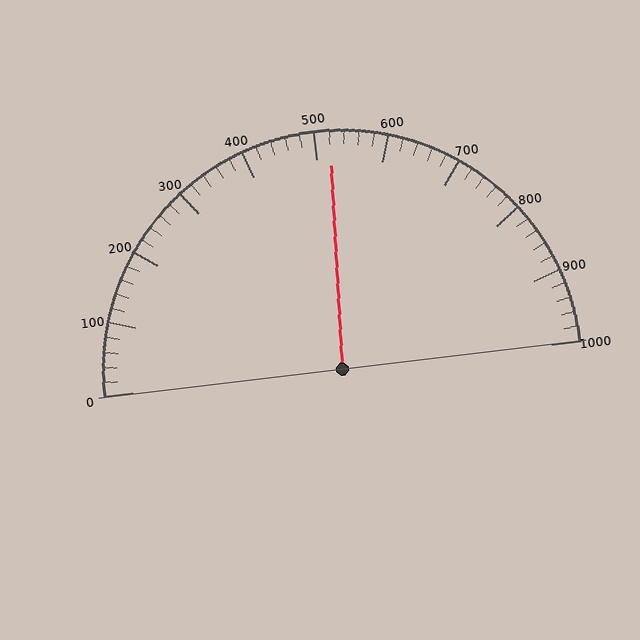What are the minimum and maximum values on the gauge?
The gauge ranges from 0 to 1000.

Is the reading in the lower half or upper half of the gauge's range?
The reading is in the upper half of the range (0 to 1000).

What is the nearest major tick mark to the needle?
The nearest major tick mark is 500.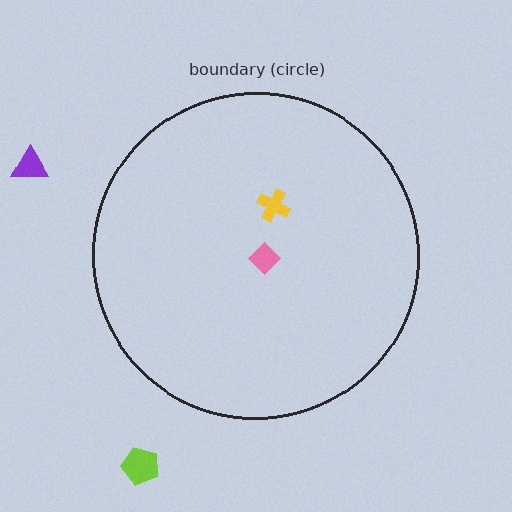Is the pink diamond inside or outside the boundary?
Inside.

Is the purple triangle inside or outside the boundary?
Outside.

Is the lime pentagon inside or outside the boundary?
Outside.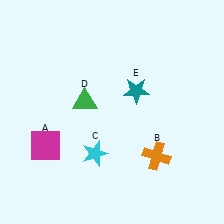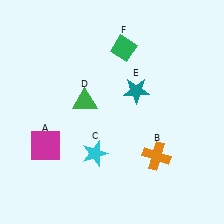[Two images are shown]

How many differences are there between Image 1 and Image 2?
There is 1 difference between the two images.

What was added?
A green diamond (F) was added in Image 2.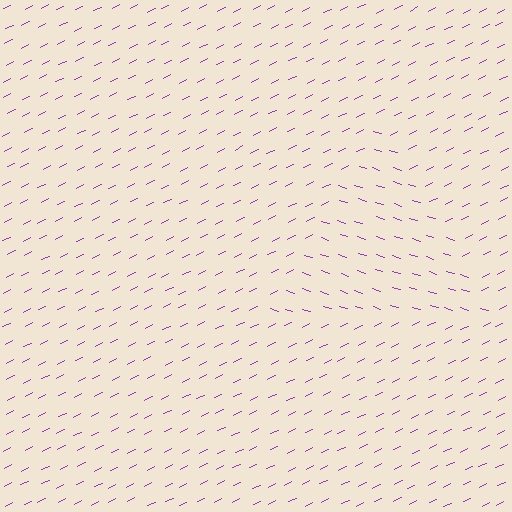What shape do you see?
I see a triangle.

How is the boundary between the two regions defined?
The boundary is defined purely by a change in line orientation (approximately 45 degrees difference). All lines are the same color and thickness.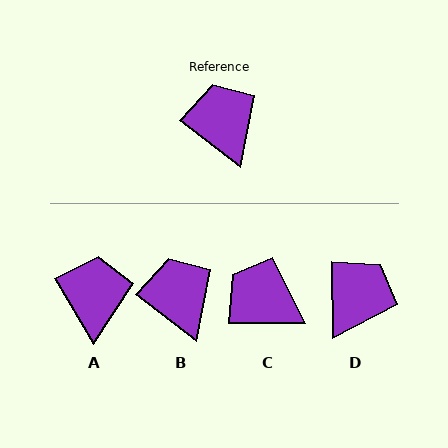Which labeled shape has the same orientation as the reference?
B.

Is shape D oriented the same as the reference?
No, it is off by about 51 degrees.